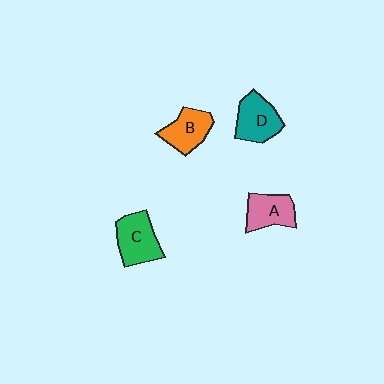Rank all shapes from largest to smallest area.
From largest to smallest: C (green), D (teal), A (pink), B (orange).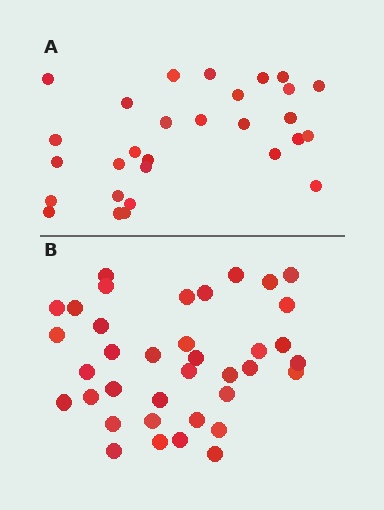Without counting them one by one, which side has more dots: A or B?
Region B (the bottom region) has more dots.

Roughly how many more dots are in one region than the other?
Region B has roughly 8 or so more dots than region A.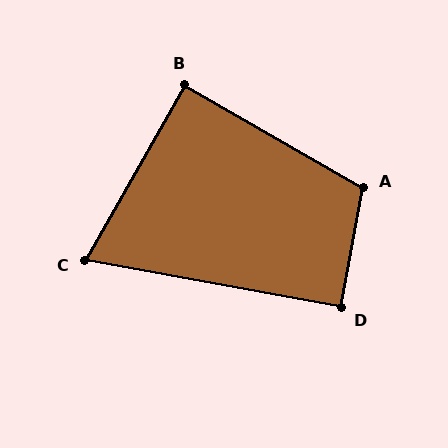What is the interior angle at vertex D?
Approximately 90 degrees (approximately right).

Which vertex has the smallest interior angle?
C, at approximately 71 degrees.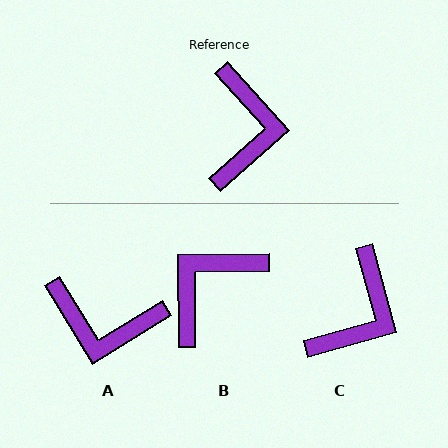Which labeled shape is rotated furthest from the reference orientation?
B, about 139 degrees away.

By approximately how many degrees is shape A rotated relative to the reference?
Approximately 100 degrees clockwise.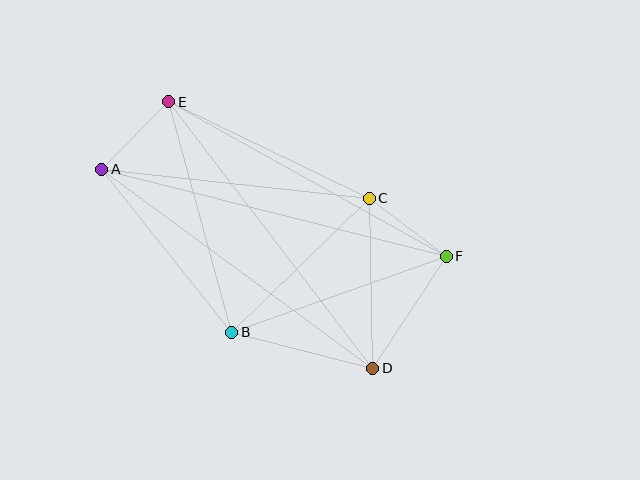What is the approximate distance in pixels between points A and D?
The distance between A and D is approximately 336 pixels.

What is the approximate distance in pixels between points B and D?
The distance between B and D is approximately 146 pixels.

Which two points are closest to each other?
Points A and E are closest to each other.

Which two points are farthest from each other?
Points A and F are farthest from each other.